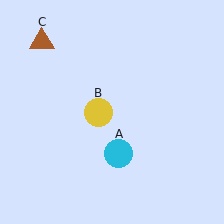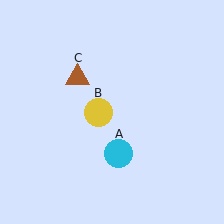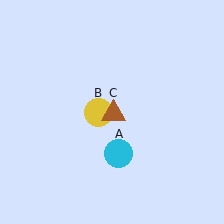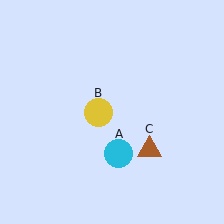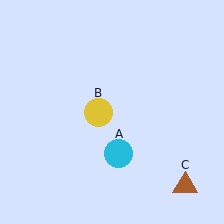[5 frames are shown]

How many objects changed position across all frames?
1 object changed position: brown triangle (object C).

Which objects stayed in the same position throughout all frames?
Cyan circle (object A) and yellow circle (object B) remained stationary.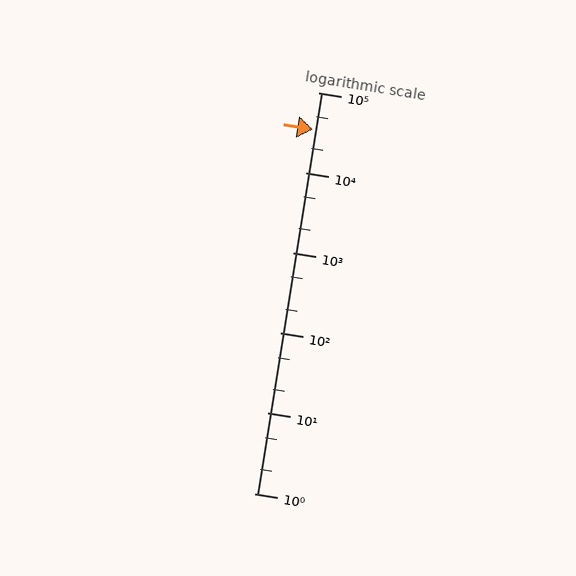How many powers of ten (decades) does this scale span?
The scale spans 5 decades, from 1 to 100000.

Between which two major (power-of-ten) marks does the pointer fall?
The pointer is between 10000 and 100000.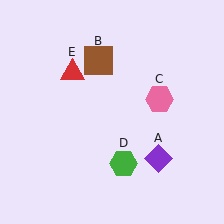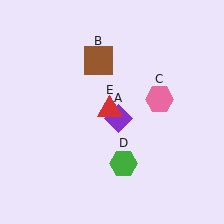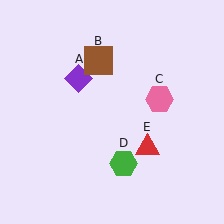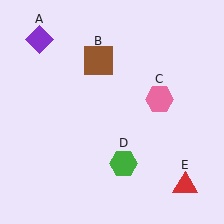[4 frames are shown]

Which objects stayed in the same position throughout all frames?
Brown square (object B) and pink hexagon (object C) and green hexagon (object D) remained stationary.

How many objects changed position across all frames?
2 objects changed position: purple diamond (object A), red triangle (object E).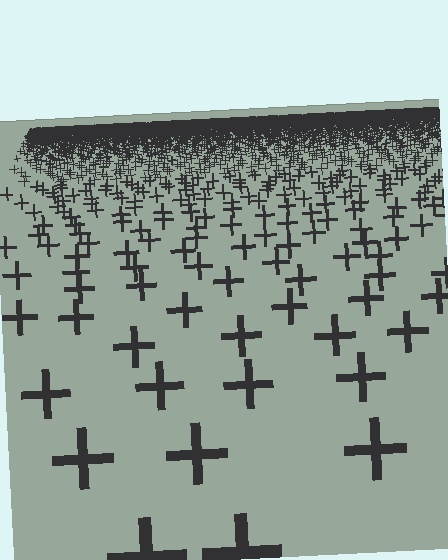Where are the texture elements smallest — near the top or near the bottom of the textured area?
Near the top.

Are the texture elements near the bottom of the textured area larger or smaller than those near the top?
Larger. Near the bottom, elements are closer to the viewer and appear at a bigger on-screen size.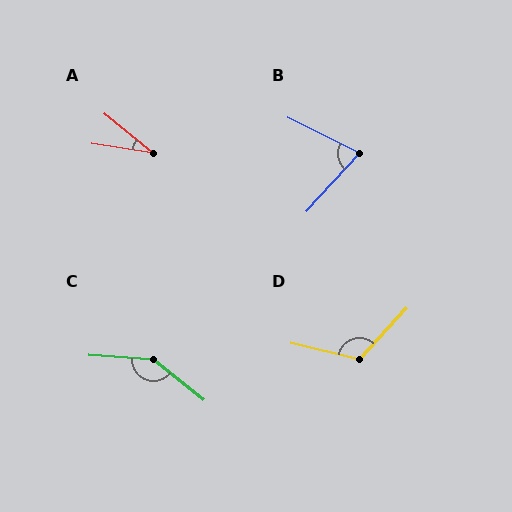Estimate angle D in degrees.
Approximately 119 degrees.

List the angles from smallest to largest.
A (30°), B (74°), D (119°), C (145°).